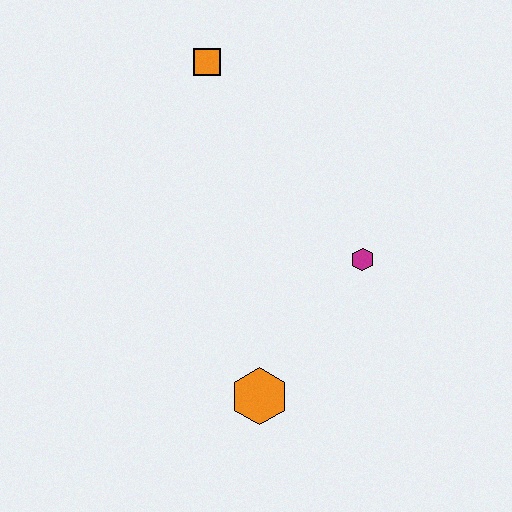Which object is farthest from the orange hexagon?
The orange square is farthest from the orange hexagon.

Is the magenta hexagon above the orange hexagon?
Yes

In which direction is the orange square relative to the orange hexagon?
The orange square is above the orange hexagon.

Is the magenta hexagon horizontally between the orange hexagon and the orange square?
No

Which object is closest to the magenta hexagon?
The orange hexagon is closest to the magenta hexagon.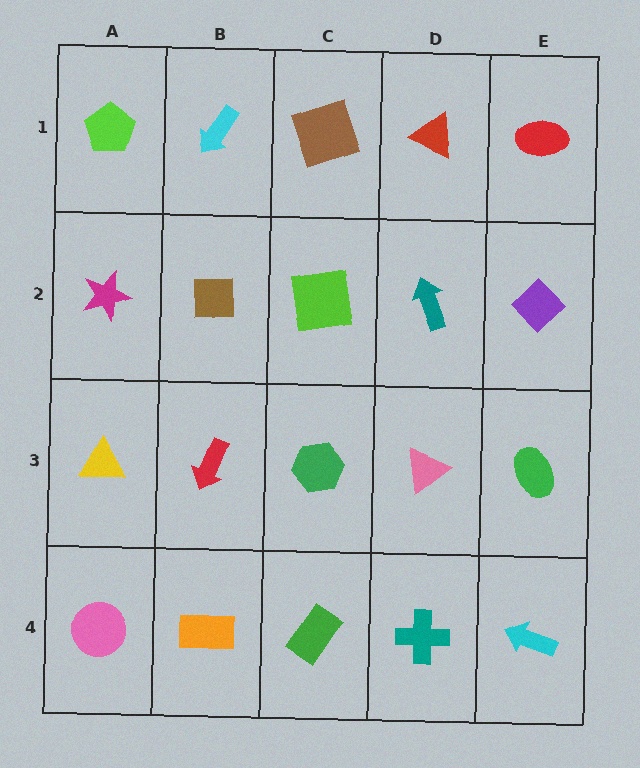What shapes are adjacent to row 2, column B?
A cyan arrow (row 1, column B), a red arrow (row 3, column B), a magenta star (row 2, column A), a lime square (row 2, column C).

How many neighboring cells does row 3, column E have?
3.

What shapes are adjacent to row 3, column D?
A teal arrow (row 2, column D), a teal cross (row 4, column D), a green hexagon (row 3, column C), a green ellipse (row 3, column E).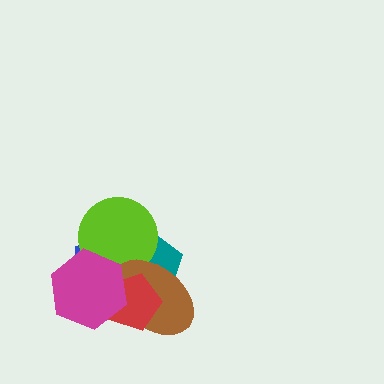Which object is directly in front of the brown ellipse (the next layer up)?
The red pentagon is directly in front of the brown ellipse.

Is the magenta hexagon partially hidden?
No, no other shape covers it.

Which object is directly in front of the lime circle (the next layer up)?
The brown ellipse is directly in front of the lime circle.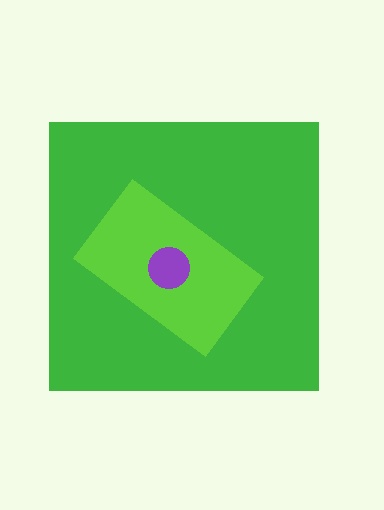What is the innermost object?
The purple circle.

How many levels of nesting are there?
3.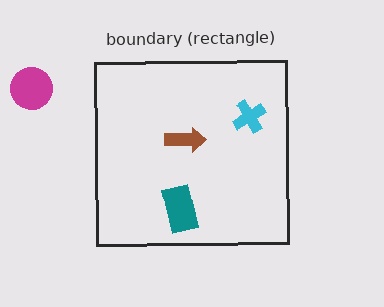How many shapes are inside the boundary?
3 inside, 1 outside.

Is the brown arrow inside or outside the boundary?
Inside.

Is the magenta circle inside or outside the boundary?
Outside.